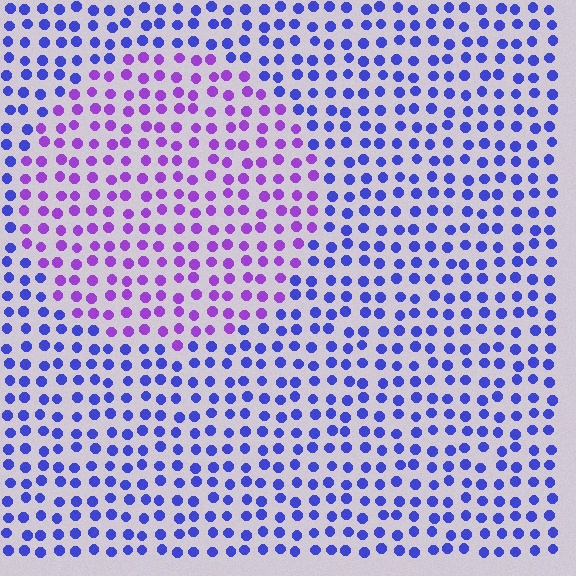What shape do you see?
I see a circle.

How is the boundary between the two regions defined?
The boundary is defined purely by a slight shift in hue (about 42 degrees). Spacing, size, and orientation are identical on both sides.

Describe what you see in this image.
The image is filled with small blue elements in a uniform arrangement. A circle-shaped region is visible where the elements are tinted to a slightly different hue, forming a subtle color boundary.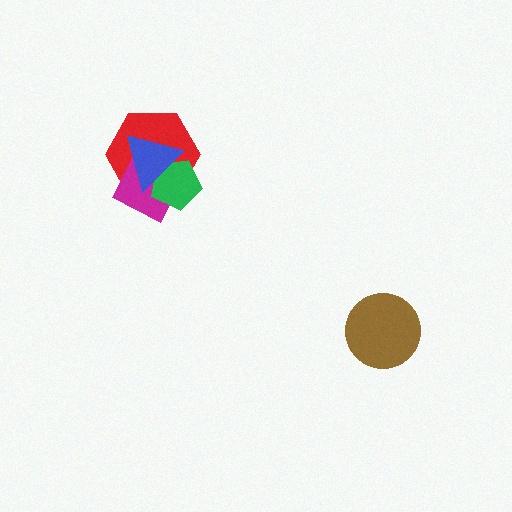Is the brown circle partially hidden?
No, no other shape covers it.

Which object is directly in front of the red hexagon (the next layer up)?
The magenta square is directly in front of the red hexagon.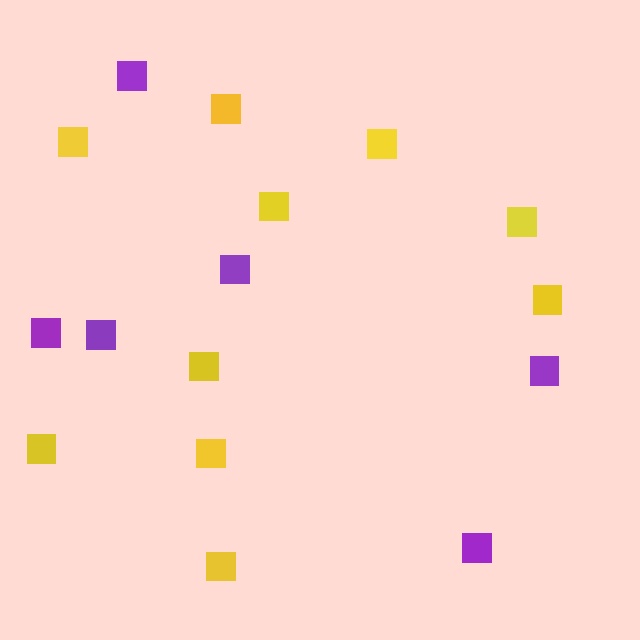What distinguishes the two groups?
There are 2 groups: one group of purple squares (6) and one group of yellow squares (10).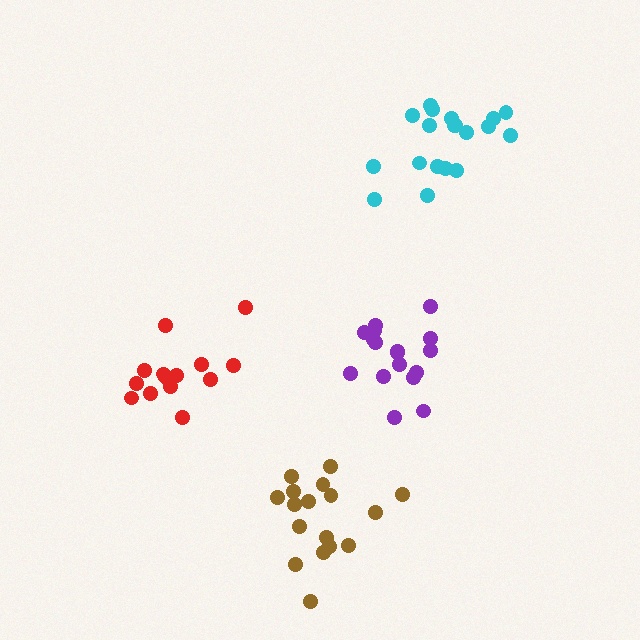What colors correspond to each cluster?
The clusters are colored: purple, red, cyan, brown.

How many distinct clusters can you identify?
There are 4 distinct clusters.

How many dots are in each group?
Group 1: 17 dots, Group 2: 15 dots, Group 3: 19 dots, Group 4: 17 dots (68 total).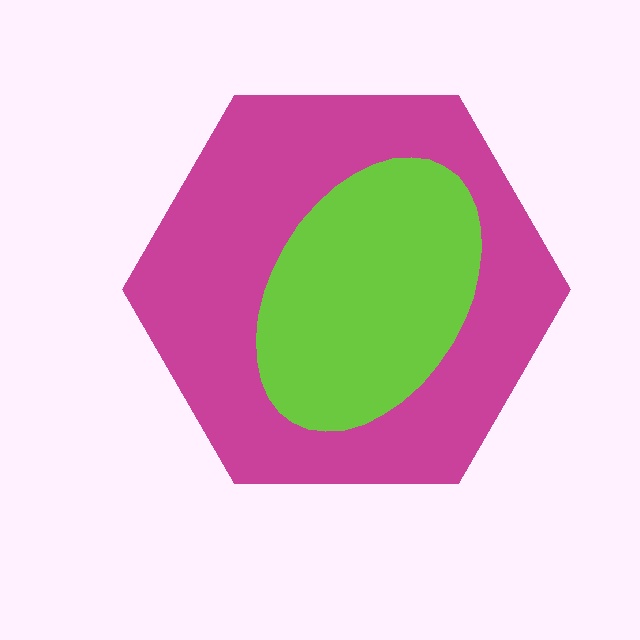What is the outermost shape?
The magenta hexagon.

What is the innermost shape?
The lime ellipse.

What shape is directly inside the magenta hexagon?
The lime ellipse.